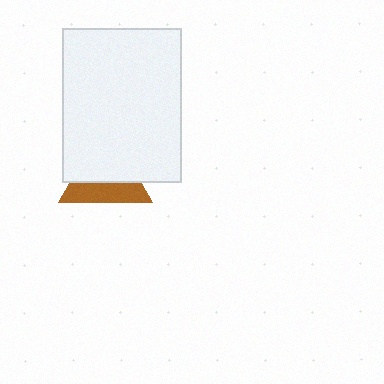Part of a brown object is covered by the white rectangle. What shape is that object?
It is a triangle.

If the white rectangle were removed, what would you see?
You would see the complete brown triangle.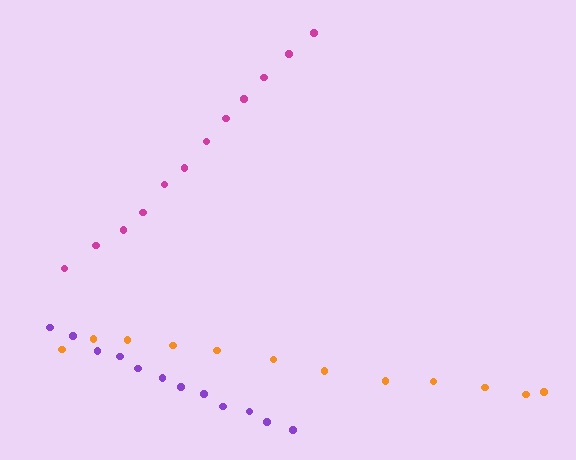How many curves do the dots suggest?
There are 3 distinct paths.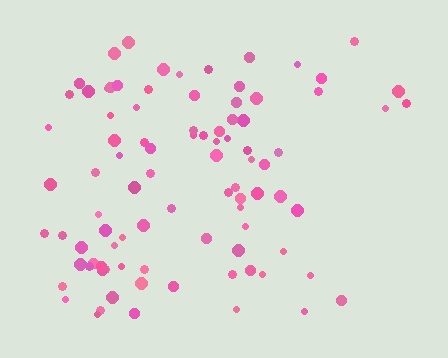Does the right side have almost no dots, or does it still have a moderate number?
Still a moderate number, just noticeably fewer than the left.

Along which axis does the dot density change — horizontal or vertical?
Horizontal.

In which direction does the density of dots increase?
From right to left, with the left side densest.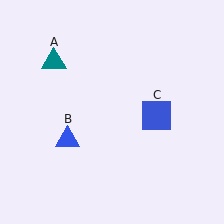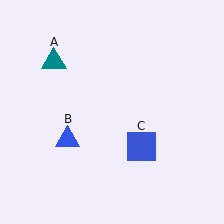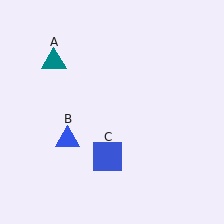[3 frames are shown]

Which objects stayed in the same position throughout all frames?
Teal triangle (object A) and blue triangle (object B) remained stationary.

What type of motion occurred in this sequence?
The blue square (object C) rotated clockwise around the center of the scene.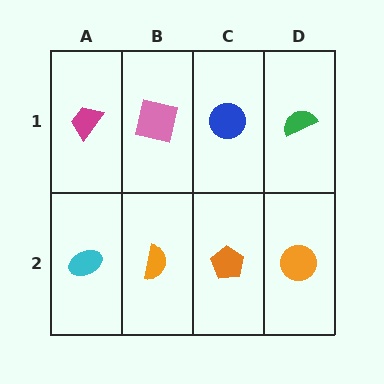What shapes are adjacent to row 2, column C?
A blue circle (row 1, column C), an orange semicircle (row 2, column B), an orange circle (row 2, column D).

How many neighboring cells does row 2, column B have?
3.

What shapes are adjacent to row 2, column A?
A magenta trapezoid (row 1, column A), an orange semicircle (row 2, column B).